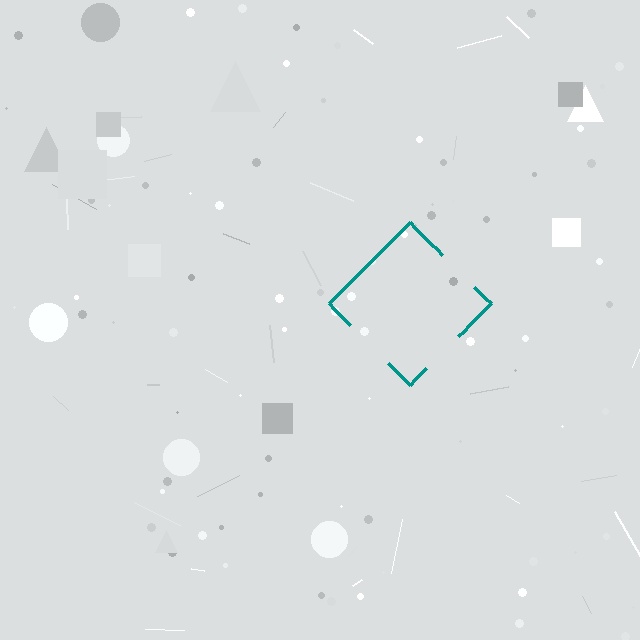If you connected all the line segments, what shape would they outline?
They would outline a diamond.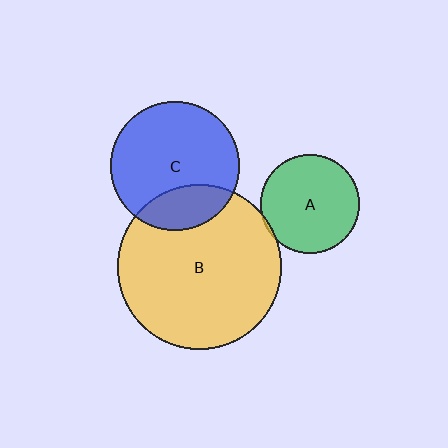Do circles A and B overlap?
Yes.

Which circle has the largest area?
Circle B (yellow).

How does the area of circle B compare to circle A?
Approximately 2.8 times.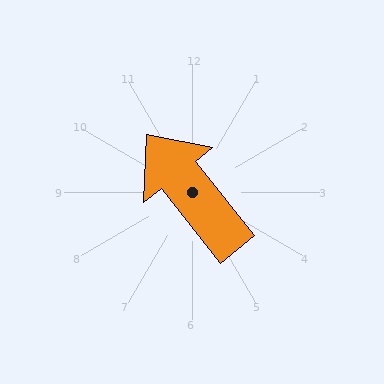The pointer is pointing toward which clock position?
Roughly 11 o'clock.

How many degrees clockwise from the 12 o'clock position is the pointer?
Approximately 322 degrees.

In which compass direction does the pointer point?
Northwest.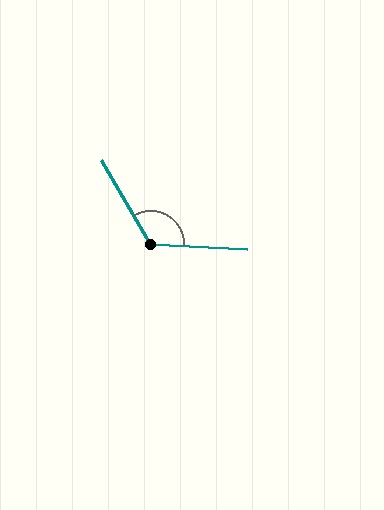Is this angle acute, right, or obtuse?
It is obtuse.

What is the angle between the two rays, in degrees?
Approximately 124 degrees.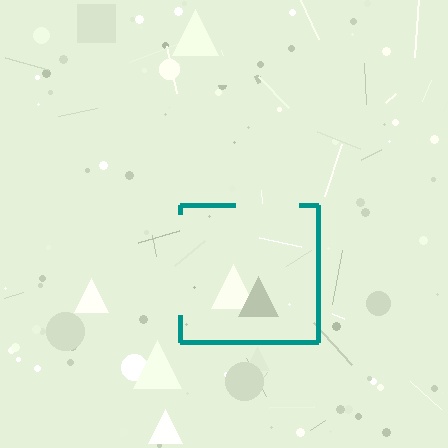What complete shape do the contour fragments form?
The contour fragments form a square.